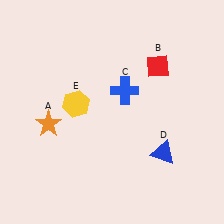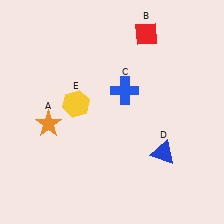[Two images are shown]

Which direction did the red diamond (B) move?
The red diamond (B) moved up.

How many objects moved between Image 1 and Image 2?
1 object moved between the two images.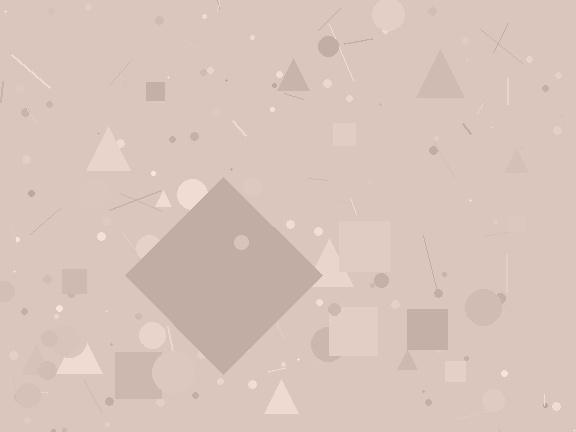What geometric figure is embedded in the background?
A diamond is embedded in the background.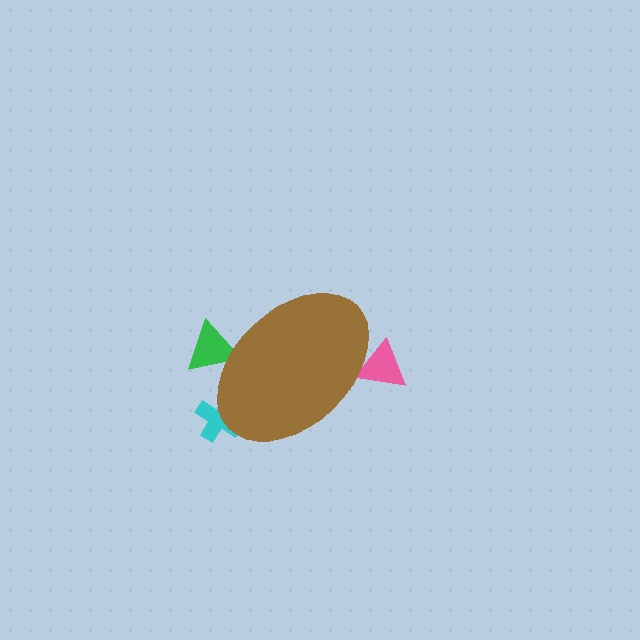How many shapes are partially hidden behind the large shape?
3 shapes are partially hidden.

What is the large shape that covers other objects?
A brown ellipse.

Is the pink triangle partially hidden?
Yes, the pink triangle is partially hidden behind the brown ellipse.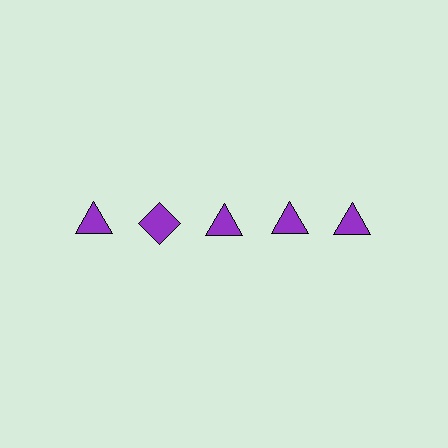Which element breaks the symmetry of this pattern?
The purple diamond in the top row, second from left column breaks the symmetry. All other shapes are purple triangles.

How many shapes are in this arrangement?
There are 5 shapes arranged in a grid pattern.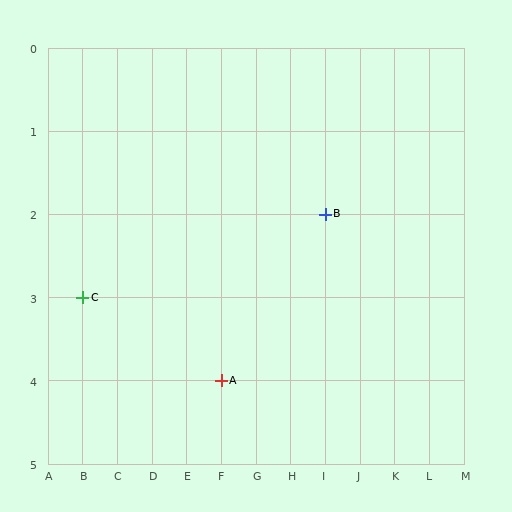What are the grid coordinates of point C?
Point C is at grid coordinates (B, 3).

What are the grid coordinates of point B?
Point B is at grid coordinates (I, 2).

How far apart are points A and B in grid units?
Points A and B are 3 columns and 2 rows apart (about 3.6 grid units diagonally).